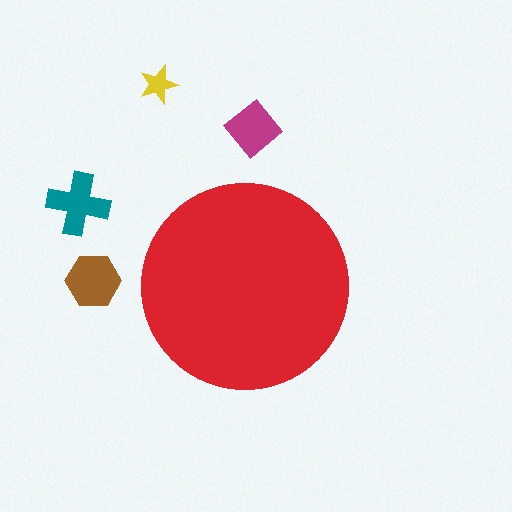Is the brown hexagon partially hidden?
No, the brown hexagon is fully visible.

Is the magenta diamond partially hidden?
No, the magenta diamond is fully visible.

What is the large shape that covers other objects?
A red circle.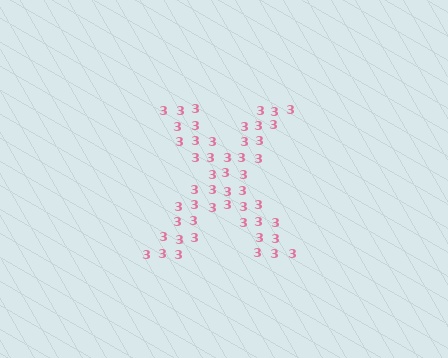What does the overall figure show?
The overall figure shows the letter X.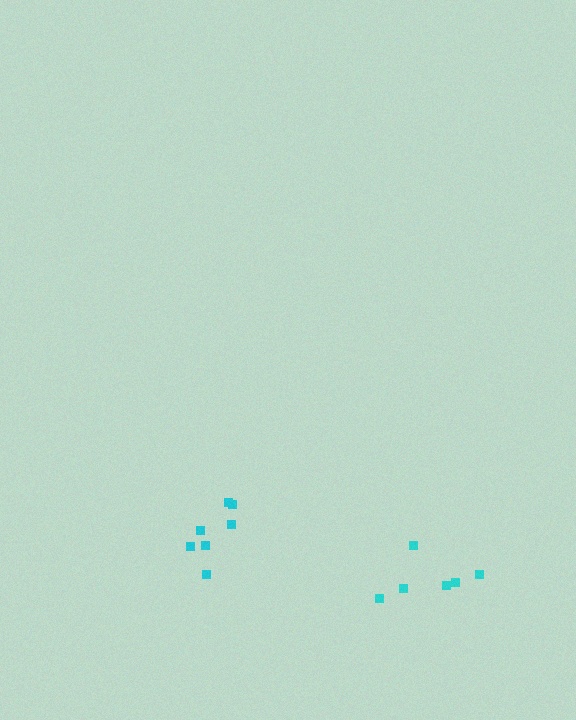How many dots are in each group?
Group 1: 6 dots, Group 2: 7 dots (13 total).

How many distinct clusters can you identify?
There are 2 distinct clusters.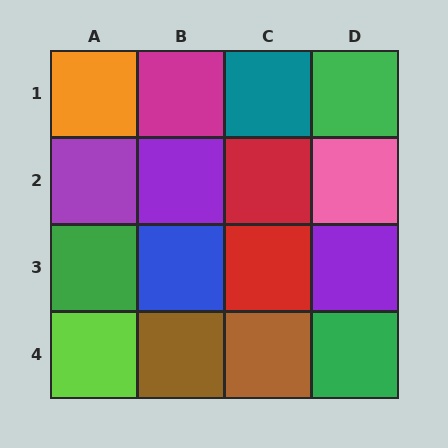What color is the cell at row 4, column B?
Brown.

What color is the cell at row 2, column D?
Pink.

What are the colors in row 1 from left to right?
Orange, magenta, teal, green.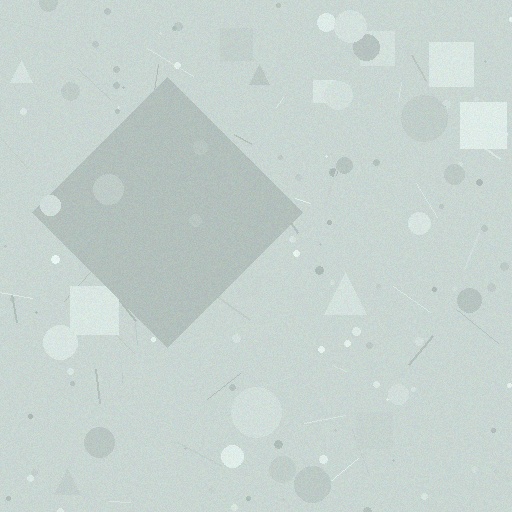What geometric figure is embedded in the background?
A diamond is embedded in the background.